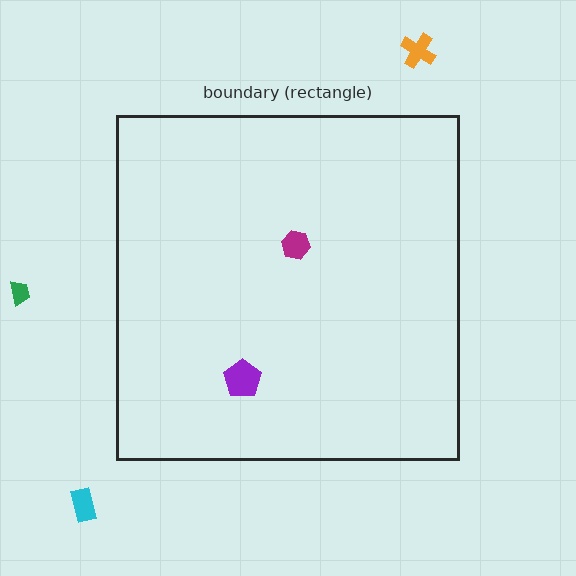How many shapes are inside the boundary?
2 inside, 3 outside.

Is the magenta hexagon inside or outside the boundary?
Inside.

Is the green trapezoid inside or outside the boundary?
Outside.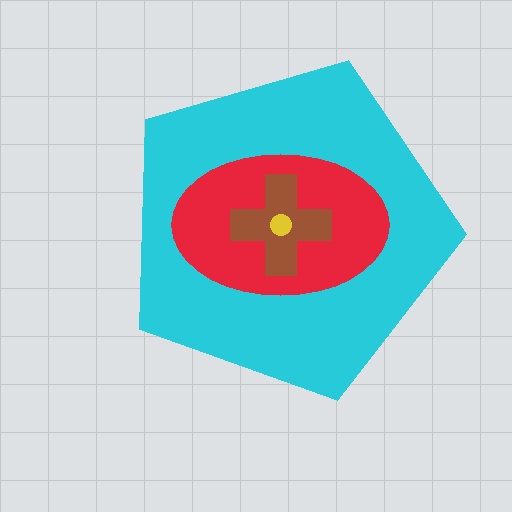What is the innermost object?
The yellow circle.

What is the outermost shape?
The cyan pentagon.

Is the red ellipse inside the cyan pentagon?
Yes.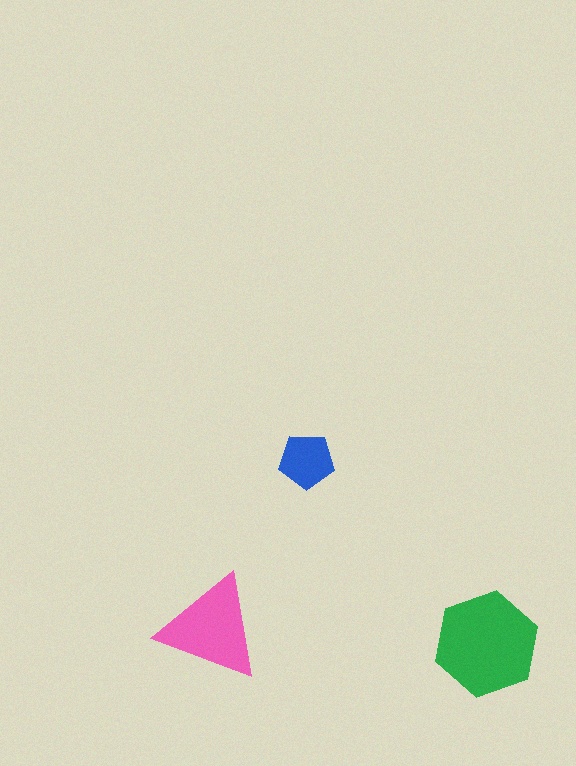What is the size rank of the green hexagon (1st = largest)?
1st.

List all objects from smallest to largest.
The blue pentagon, the pink triangle, the green hexagon.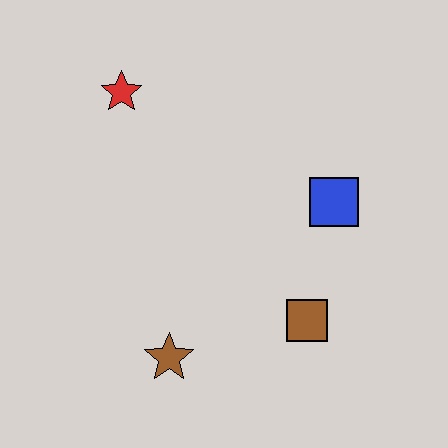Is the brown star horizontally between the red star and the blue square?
Yes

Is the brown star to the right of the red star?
Yes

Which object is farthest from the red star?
The brown square is farthest from the red star.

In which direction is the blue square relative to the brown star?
The blue square is to the right of the brown star.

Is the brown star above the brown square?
No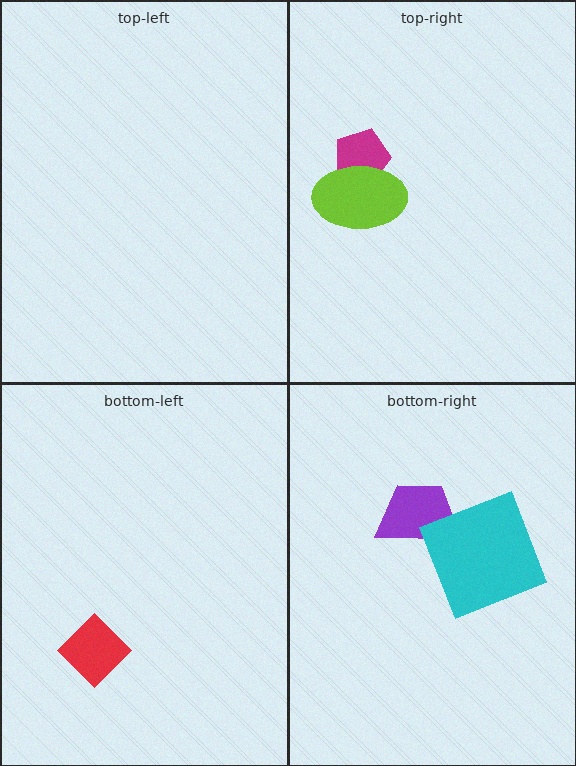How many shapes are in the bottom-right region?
2.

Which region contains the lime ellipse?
The top-right region.